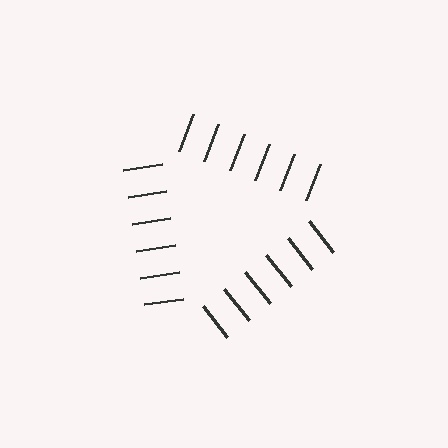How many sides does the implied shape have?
3 sides — the line-ends trace a triangle.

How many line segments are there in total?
18 — 6 along each of the 3 edges.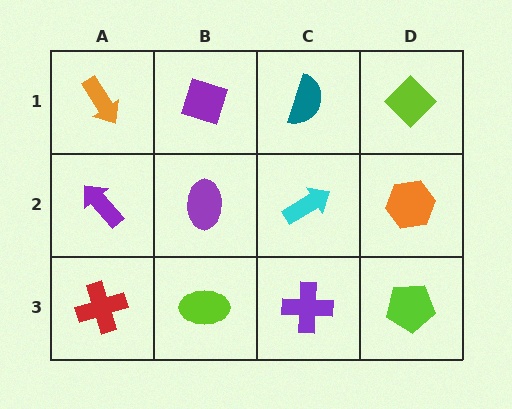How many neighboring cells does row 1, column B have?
3.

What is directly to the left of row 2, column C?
A purple ellipse.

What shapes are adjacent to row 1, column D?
An orange hexagon (row 2, column D), a teal semicircle (row 1, column C).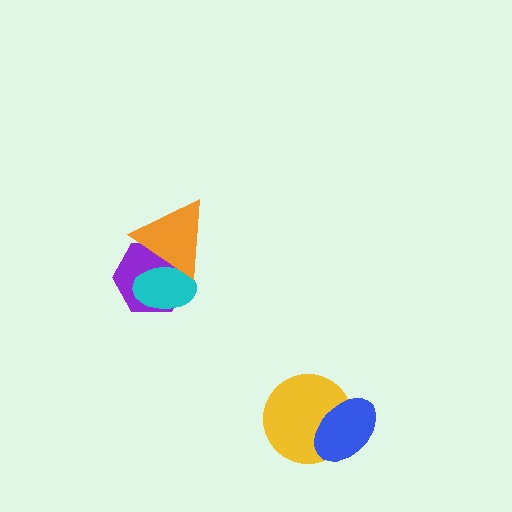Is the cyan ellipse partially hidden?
Yes, it is partially covered by another shape.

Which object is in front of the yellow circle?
The blue ellipse is in front of the yellow circle.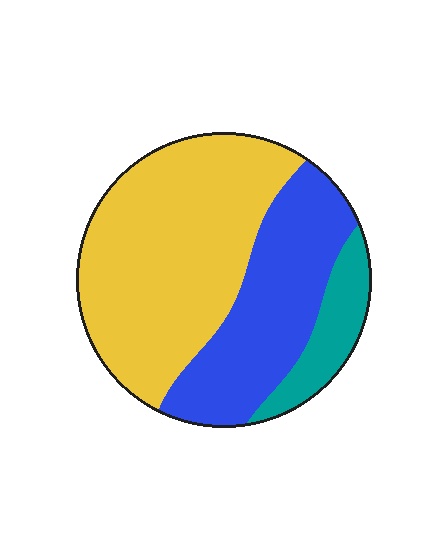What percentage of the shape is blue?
Blue covers about 35% of the shape.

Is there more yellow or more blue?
Yellow.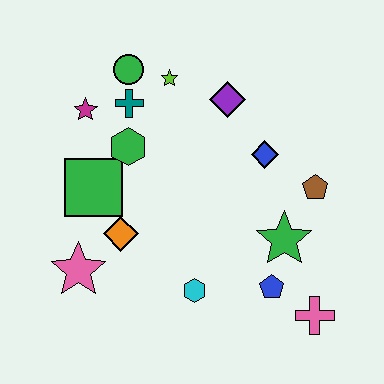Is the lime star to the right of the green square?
Yes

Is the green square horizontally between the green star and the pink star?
Yes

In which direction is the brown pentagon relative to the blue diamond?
The brown pentagon is to the right of the blue diamond.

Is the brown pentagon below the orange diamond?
No